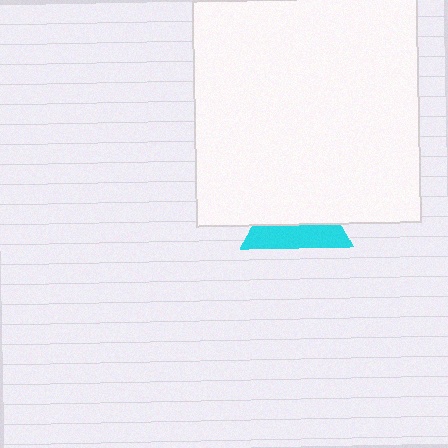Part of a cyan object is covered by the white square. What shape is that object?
It is a triangle.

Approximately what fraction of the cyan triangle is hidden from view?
Roughly 61% of the cyan triangle is hidden behind the white square.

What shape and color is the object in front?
The object in front is a white square.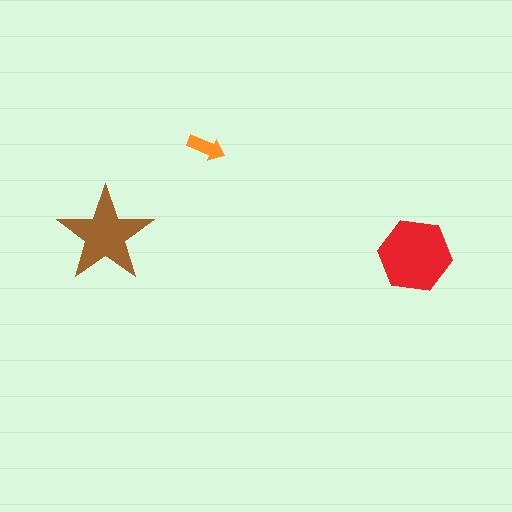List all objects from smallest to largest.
The orange arrow, the brown star, the red hexagon.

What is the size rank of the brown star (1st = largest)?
2nd.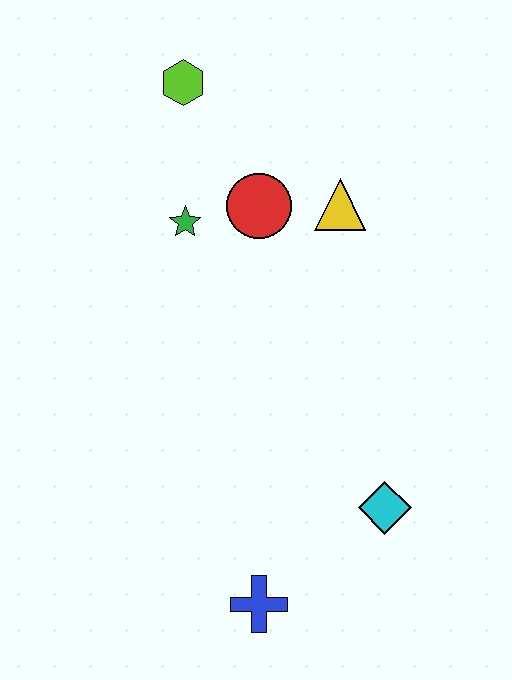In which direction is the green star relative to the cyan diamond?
The green star is above the cyan diamond.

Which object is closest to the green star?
The red circle is closest to the green star.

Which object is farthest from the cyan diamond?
The lime hexagon is farthest from the cyan diamond.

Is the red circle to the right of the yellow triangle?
No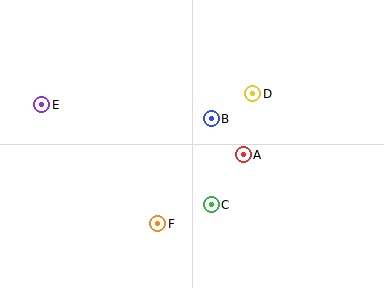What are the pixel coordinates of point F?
Point F is at (158, 224).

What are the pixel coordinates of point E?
Point E is at (42, 105).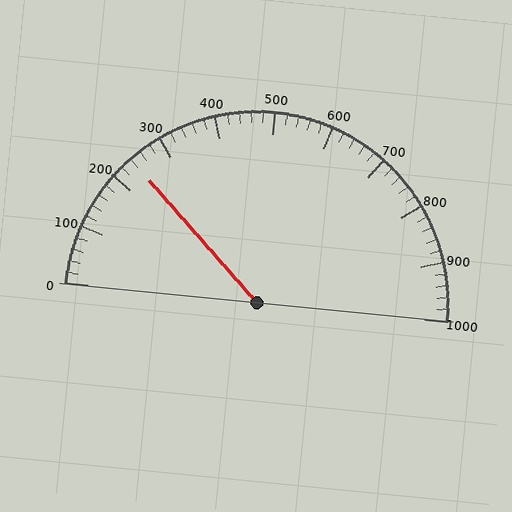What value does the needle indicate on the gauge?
The needle indicates approximately 240.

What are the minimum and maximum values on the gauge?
The gauge ranges from 0 to 1000.